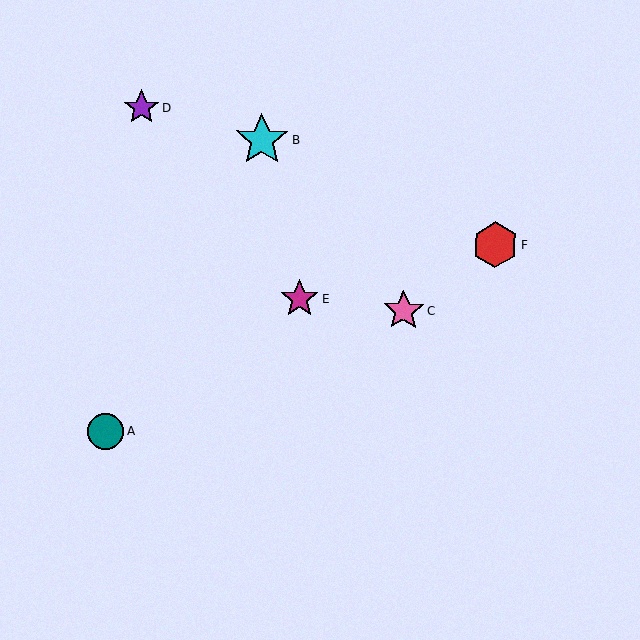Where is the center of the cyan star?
The center of the cyan star is at (262, 140).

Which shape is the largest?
The cyan star (labeled B) is the largest.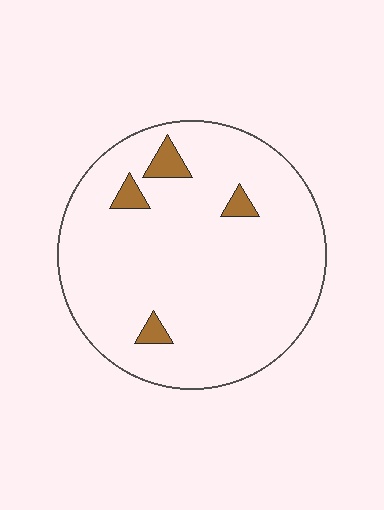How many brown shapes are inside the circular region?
4.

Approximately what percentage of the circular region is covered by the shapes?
Approximately 5%.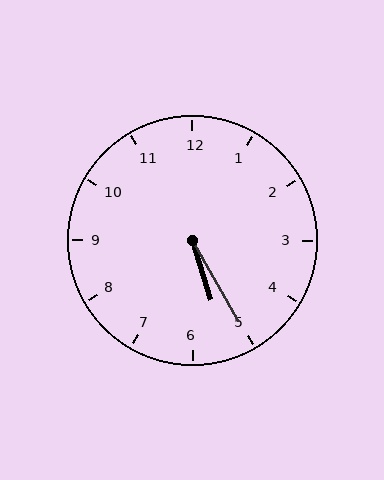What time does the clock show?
5:25.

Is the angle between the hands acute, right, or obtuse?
It is acute.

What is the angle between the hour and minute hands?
Approximately 12 degrees.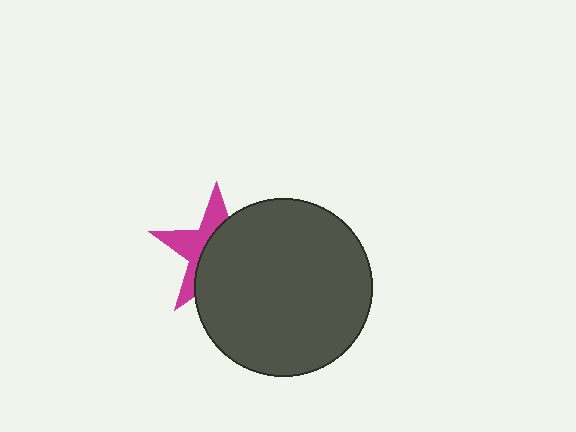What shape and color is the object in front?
The object in front is a dark gray circle.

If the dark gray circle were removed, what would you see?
You would see the complete magenta star.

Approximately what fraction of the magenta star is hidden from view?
Roughly 61% of the magenta star is hidden behind the dark gray circle.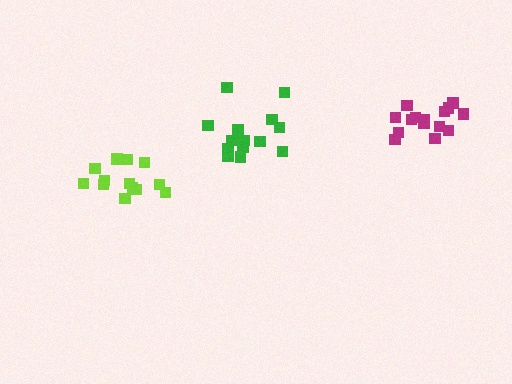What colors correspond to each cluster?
The clusters are colored: lime, green, magenta.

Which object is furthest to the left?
The lime cluster is leftmost.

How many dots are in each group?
Group 1: 13 dots, Group 2: 15 dots, Group 3: 15 dots (43 total).